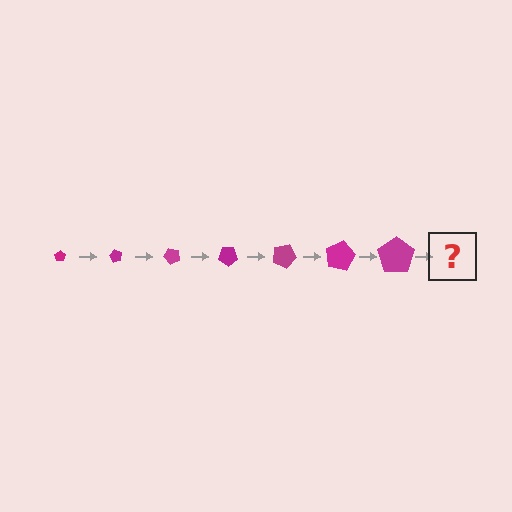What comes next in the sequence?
The next element should be a pentagon, larger than the previous one and rotated 420 degrees from the start.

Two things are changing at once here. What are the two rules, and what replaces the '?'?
The two rules are that the pentagon grows larger each step and it rotates 60 degrees each step. The '?' should be a pentagon, larger than the previous one and rotated 420 degrees from the start.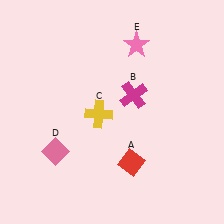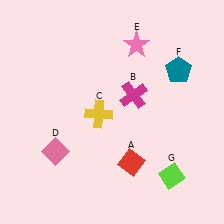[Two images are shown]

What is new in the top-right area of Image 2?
A teal pentagon (F) was added in the top-right area of Image 2.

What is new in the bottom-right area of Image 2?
A lime diamond (G) was added in the bottom-right area of Image 2.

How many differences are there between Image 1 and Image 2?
There are 2 differences between the two images.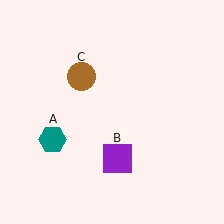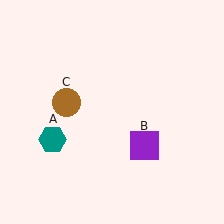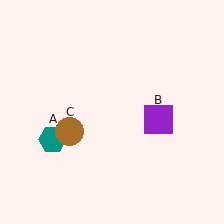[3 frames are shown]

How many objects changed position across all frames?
2 objects changed position: purple square (object B), brown circle (object C).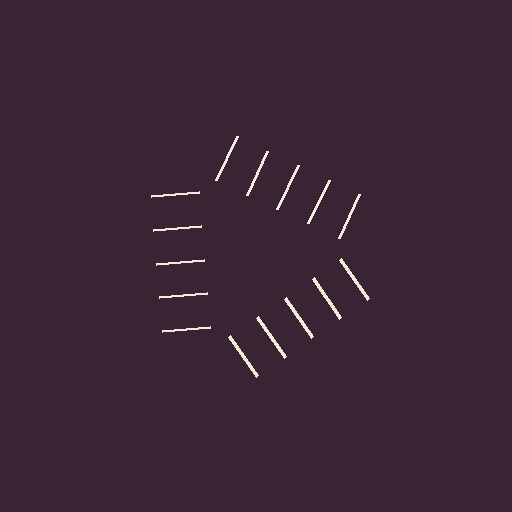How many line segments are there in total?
15 — 5 along each of the 3 edges.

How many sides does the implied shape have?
3 sides — the line-ends trace a triangle.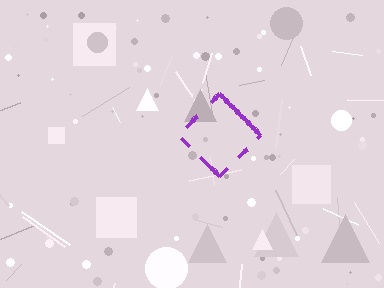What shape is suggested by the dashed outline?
The dashed outline suggests a diamond.